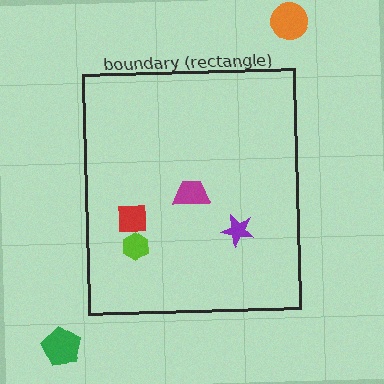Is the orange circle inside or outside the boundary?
Outside.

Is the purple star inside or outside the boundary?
Inside.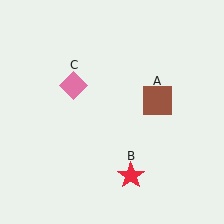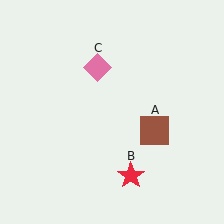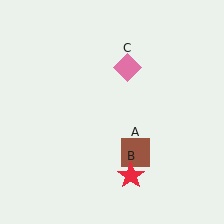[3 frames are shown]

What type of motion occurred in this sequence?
The brown square (object A), pink diamond (object C) rotated clockwise around the center of the scene.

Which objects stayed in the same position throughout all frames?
Red star (object B) remained stationary.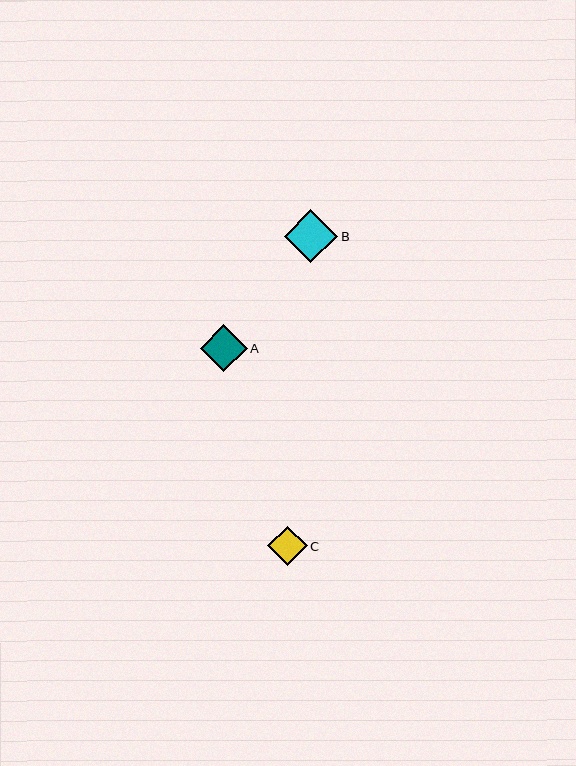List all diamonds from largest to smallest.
From largest to smallest: B, A, C.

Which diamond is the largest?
Diamond B is the largest with a size of approximately 54 pixels.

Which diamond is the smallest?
Diamond C is the smallest with a size of approximately 39 pixels.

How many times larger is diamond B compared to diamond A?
Diamond B is approximately 1.1 times the size of diamond A.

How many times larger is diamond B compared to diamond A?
Diamond B is approximately 1.1 times the size of diamond A.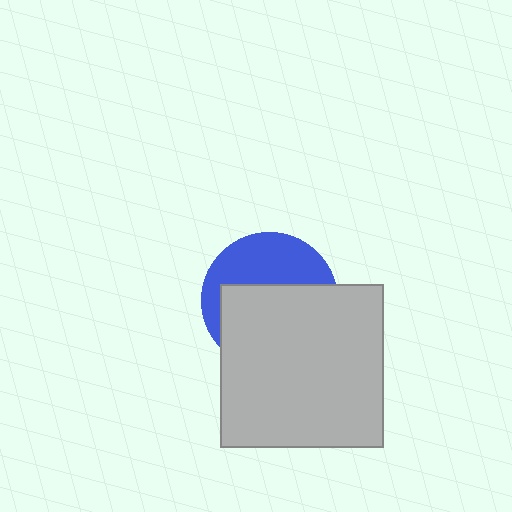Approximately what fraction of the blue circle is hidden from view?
Roughly 60% of the blue circle is hidden behind the light gray square.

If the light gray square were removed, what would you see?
You would see the complete blue circle.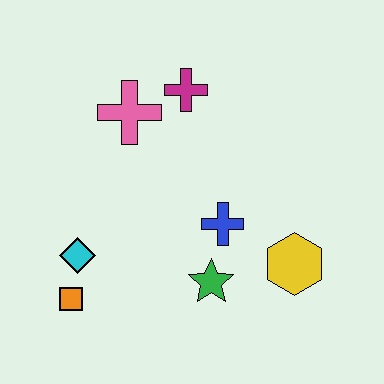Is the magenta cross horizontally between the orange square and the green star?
Yes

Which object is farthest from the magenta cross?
The orange square is farthest from the magenta cross.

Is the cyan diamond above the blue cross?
No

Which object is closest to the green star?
The blue cross is closest to the green star.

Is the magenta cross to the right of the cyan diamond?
Yes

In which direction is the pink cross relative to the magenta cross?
The pink cross is to the left of the magenta cross.